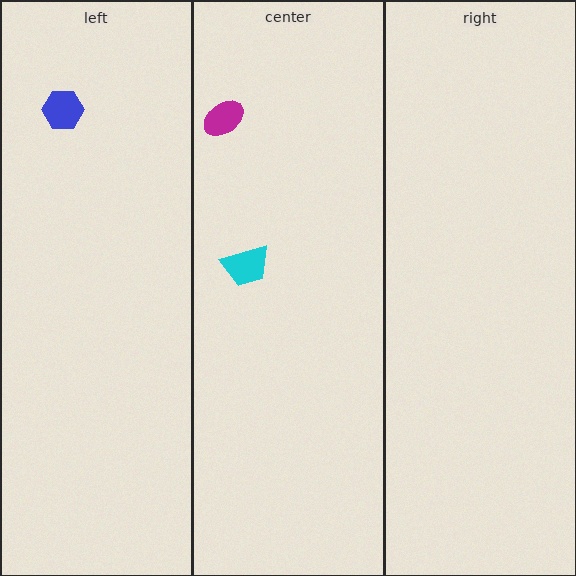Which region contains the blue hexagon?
The left region.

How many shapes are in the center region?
2.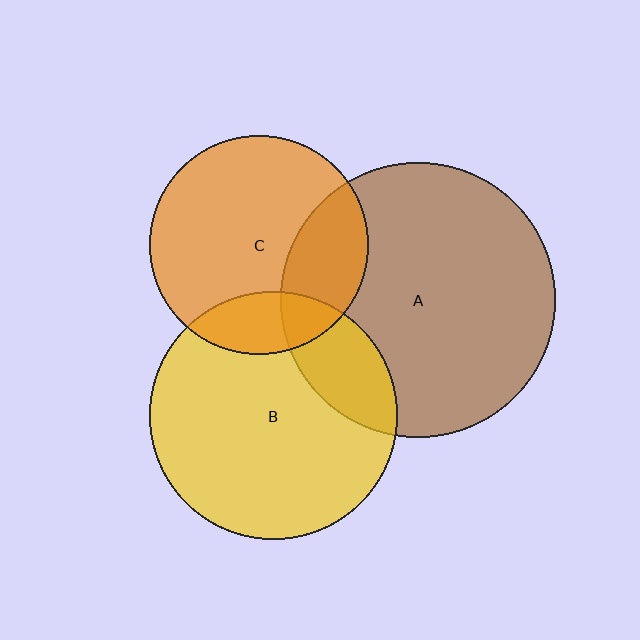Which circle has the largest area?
Circle A (brown).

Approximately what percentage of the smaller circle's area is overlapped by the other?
Approximately 20%.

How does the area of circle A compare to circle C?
Approximately 1.6 times.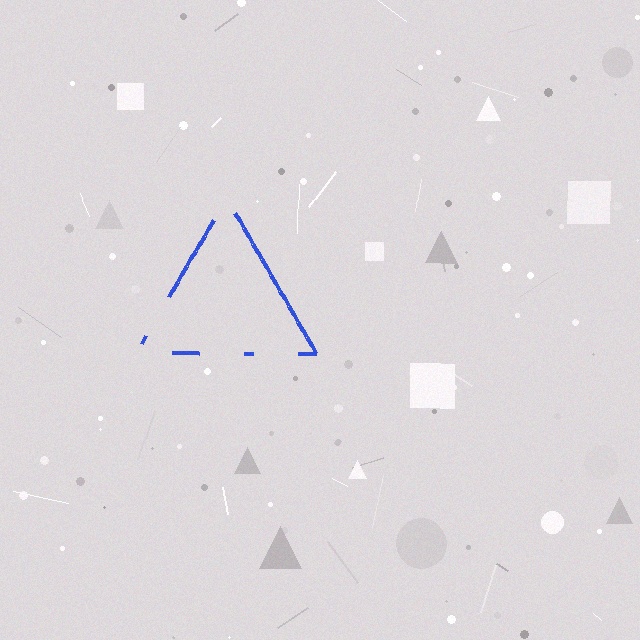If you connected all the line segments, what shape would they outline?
They would outline a triangle.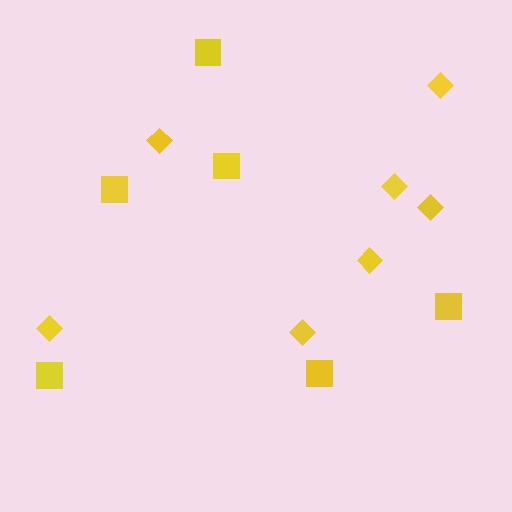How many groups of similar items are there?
There are 2 groups: one group of squares (6) and one group of diamonds (7).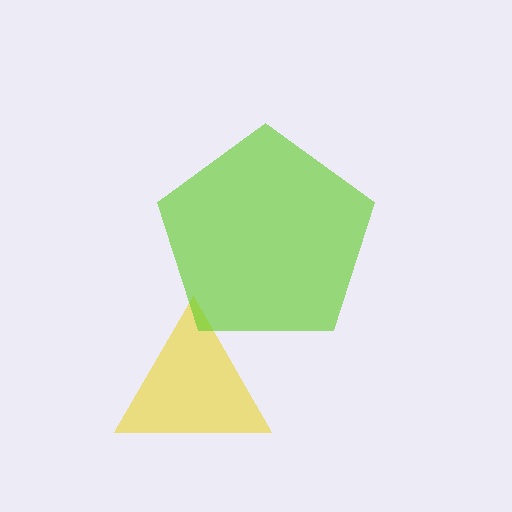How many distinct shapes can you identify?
There are 2 distinct shapes: a yellow triangle, a lime pentagon.